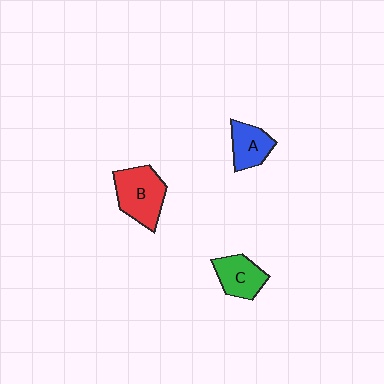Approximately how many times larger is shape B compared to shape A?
Approximately 1.5 times.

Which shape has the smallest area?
Shape A (blue).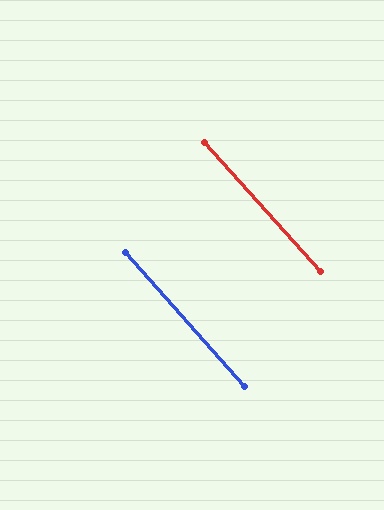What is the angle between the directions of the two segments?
Approximately 0 degrees.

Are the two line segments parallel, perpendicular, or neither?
Parallel — their directions differ by only 0.4°.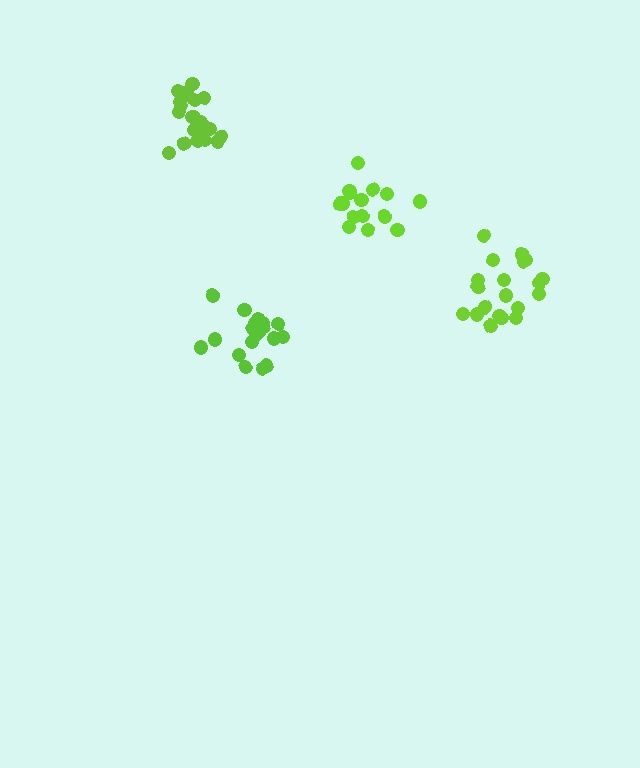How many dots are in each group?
Group 1: 19 dots, Group 2: 21 dots, Group 3: 20 dots, Group 4: 15 dots (75 total).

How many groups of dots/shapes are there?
There are 4 groups.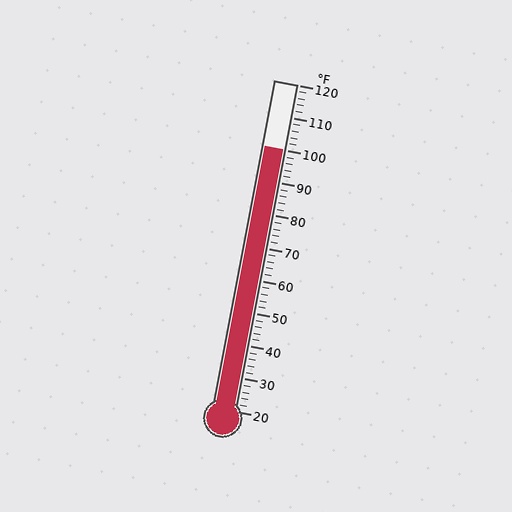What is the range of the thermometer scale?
The thermometer scale ranges from 20°F to 120°F.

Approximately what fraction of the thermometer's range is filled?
The thermometer is filled to approximately 80% of its range.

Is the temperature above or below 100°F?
The temperature is at 100°F.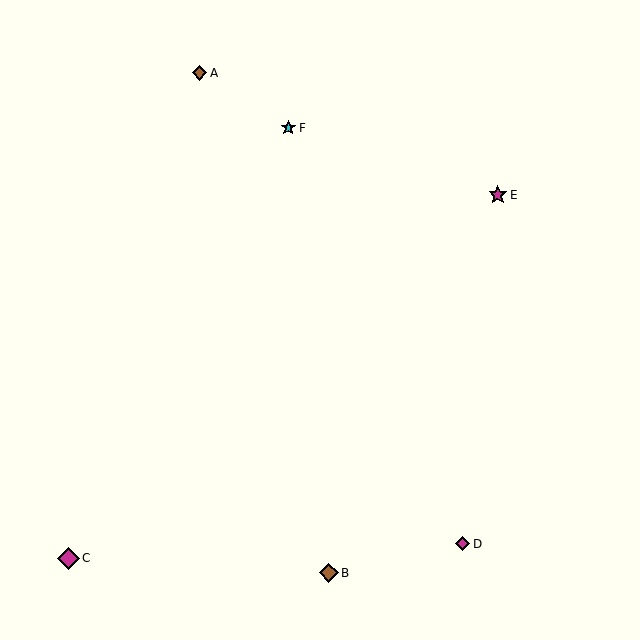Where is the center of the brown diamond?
The center of the brown diamond is at (329, 573).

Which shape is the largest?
The magenta diamond (labeled C) is the largest.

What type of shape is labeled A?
Shape A is a brown diamond.